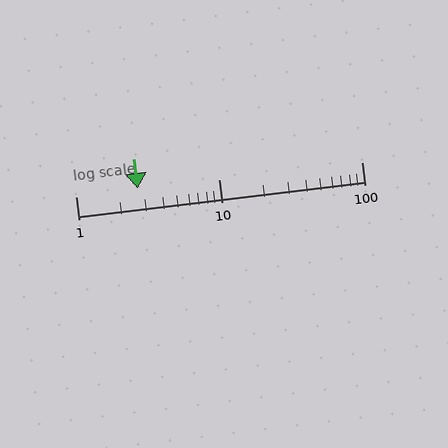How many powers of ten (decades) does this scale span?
The scale spans 2 decades, from 1 to 100.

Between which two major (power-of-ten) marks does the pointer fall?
The pointer is between 1 and 10.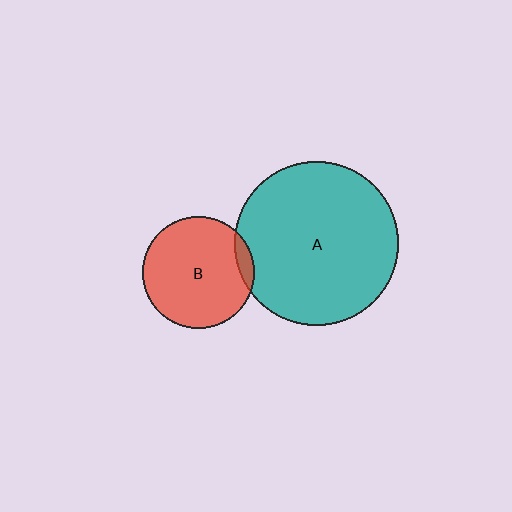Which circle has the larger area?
Circle A (teal).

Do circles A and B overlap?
Yes.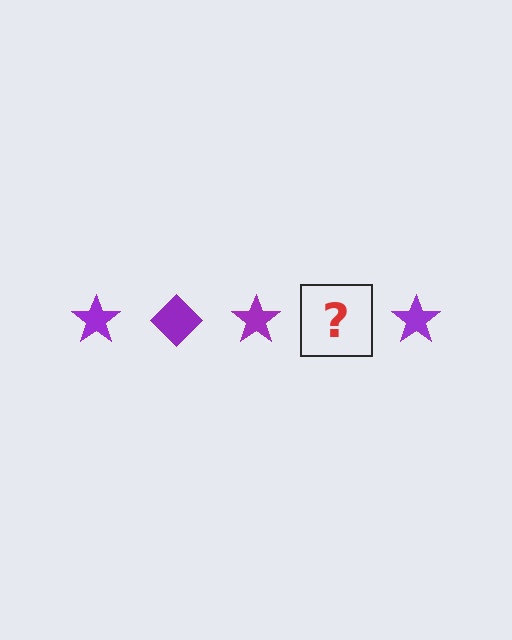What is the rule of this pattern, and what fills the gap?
The rule is that the pattern cycles through star, diamond shapes in purple. The gap should be filled with a purple diamond.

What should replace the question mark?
The question mark should be replaced with a purple diamond.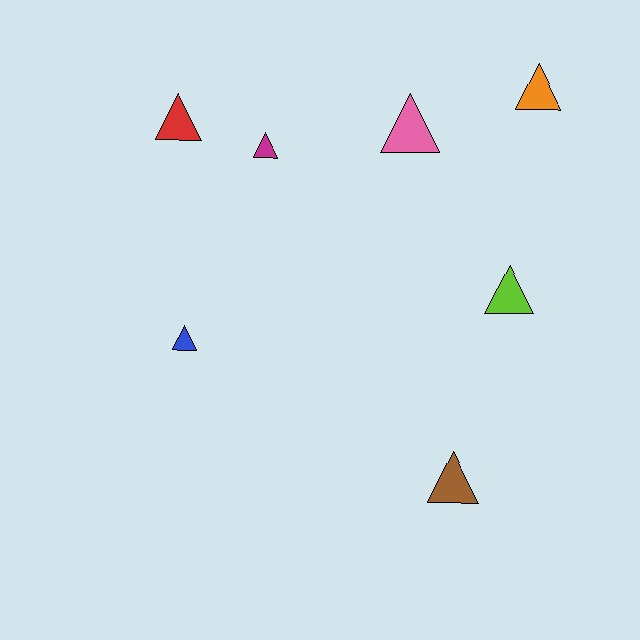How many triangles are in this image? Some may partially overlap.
There are 7 triangles.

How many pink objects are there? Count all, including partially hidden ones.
There is 1 pink object.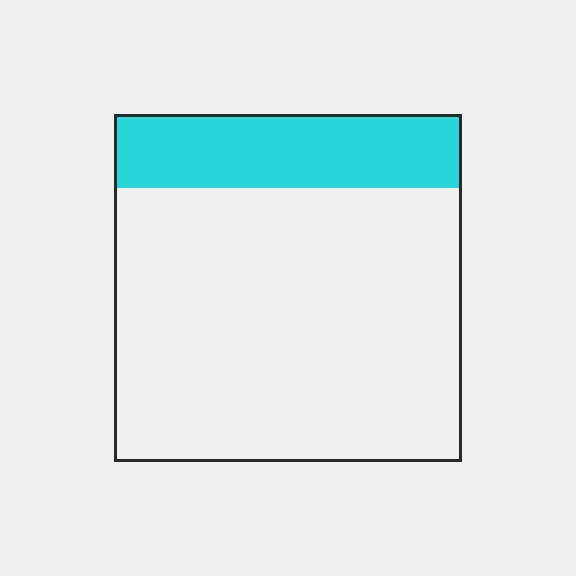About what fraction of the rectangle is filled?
About one fifth (1/5).